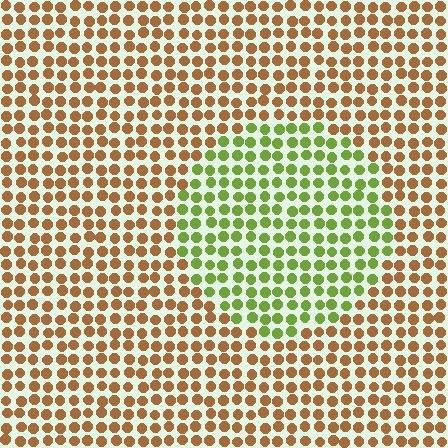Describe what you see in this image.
The image is filled with small brown elements in a uniform arrangement. A circle-shaped region is visible where the elements are tinted to a slightly different hue, forming a subtle color boundary.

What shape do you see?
I see a circle.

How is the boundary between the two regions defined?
The boundary is defined purely by a slight shift in hue (about 63 degrees). Spacing, size, and orientation are identical on both sides.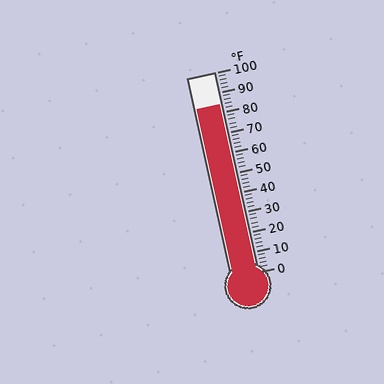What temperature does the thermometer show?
The thermometer shows approximately 84°F.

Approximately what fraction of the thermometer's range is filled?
The thermometer is filled to approximately 85% of its range.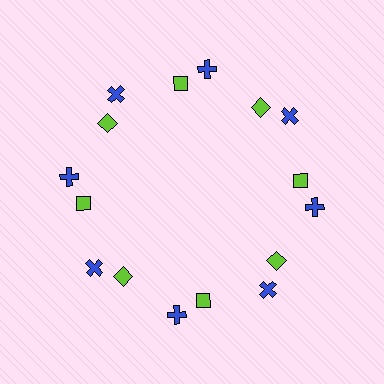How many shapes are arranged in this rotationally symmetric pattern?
There are 16 shapes, arranged in 8 groups of 2.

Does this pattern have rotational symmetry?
Yes, this pattern has 8-fold rotational symmetry. It looks the same after rotating 45 degrees around the center.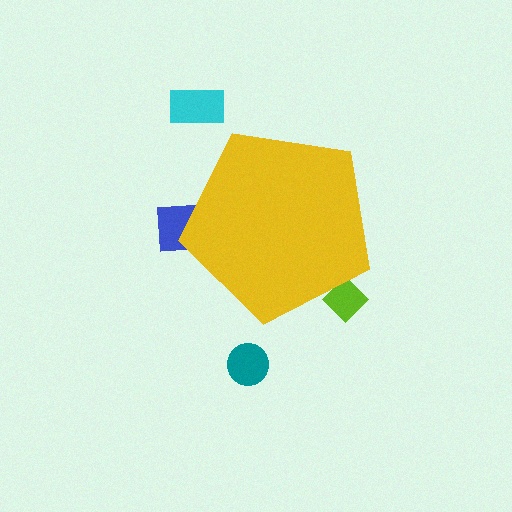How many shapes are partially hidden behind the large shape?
2 shapes are partially hidden.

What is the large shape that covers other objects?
A yellow pentagon.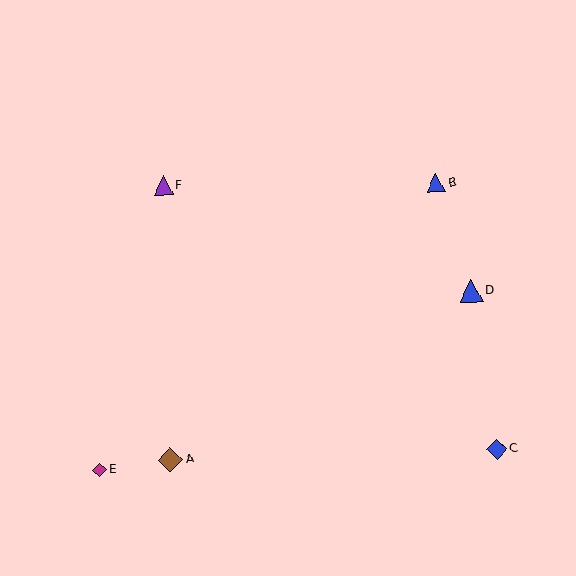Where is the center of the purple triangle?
The center of the purple triangle is at (163, 185).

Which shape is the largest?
The brown diamond (labeled A) is the largest.